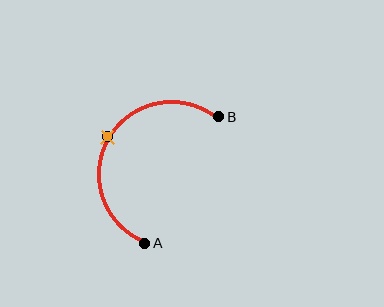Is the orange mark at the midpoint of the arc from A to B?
Yes. The orange mark lies on the arc at equal arc-length from both A and B — it is the arc midpoint.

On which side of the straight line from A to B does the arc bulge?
The arc bulges to the left of the straight line connecting A and B.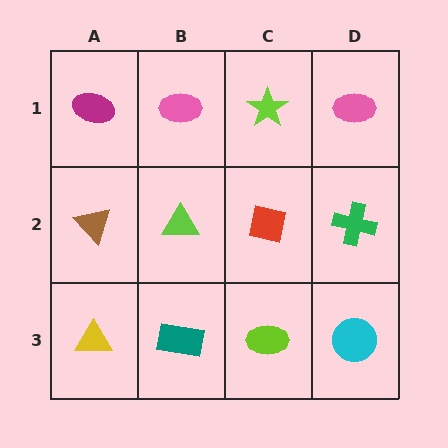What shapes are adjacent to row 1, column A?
A brown triangle (row 2, column A), a pink ellipse (row 1, column B).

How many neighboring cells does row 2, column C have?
4.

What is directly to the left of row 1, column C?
A pink ellipse.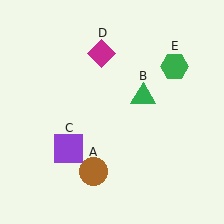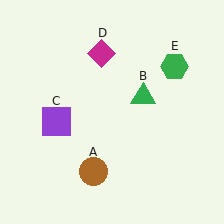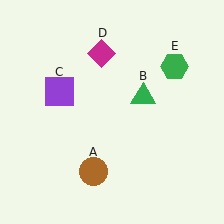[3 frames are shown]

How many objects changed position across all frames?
1 object changed position: purple square (object C).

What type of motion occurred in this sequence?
The purple square (object C) rotated clockwise around the center of the scene.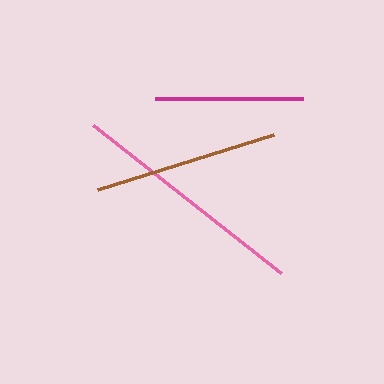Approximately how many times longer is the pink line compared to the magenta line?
The pink line is approximately 1.6 times the length of the magenta line.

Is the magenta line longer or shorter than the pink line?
The pink line is longer than the magenta line.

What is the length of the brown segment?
The brown segment is approximately 184 pixels long.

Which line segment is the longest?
The pink line is the longest at approximately 239 pixels.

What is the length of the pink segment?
The pink segment is approximately 239 pixels long.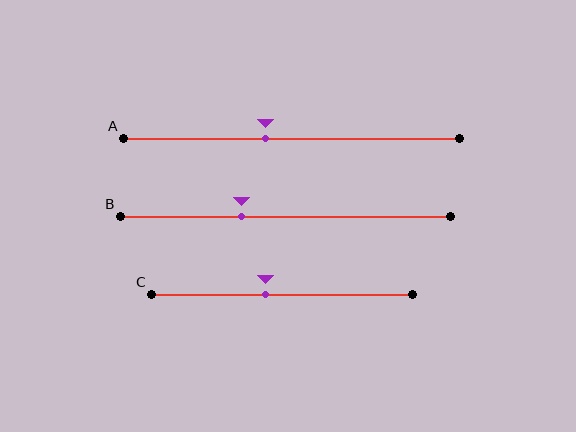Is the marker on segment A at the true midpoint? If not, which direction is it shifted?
No, the marker on segment A is shifted to the left by about 8% of the segment length.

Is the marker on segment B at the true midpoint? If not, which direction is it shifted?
No, the marker on segment B is shifted to the left by about 13% of the segment length.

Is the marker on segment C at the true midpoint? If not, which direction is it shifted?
No, the marker on segment C is shifted to the left by about 6% of the segment length.